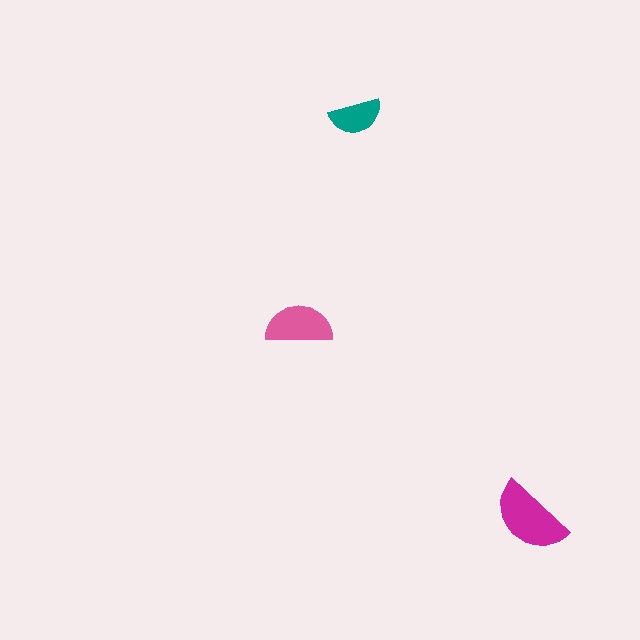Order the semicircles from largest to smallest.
the magenta one, the pink one, the teal one.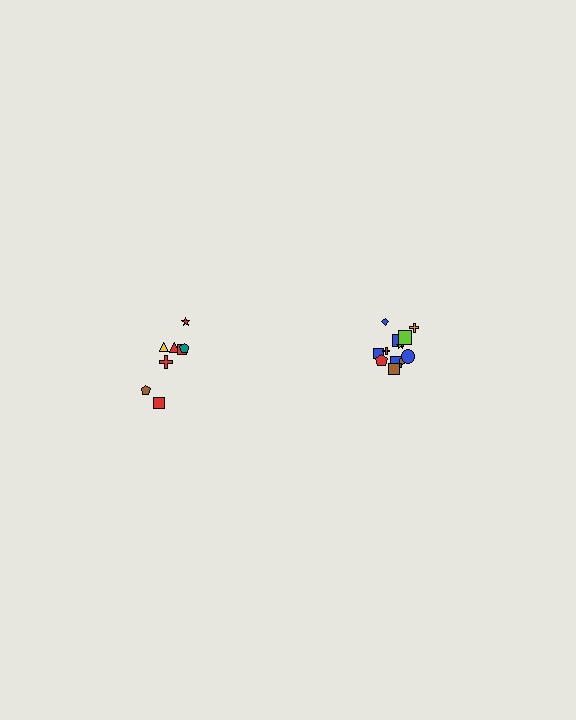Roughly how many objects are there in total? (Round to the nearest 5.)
Roughly 20 objects in total.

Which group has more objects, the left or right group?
The right group.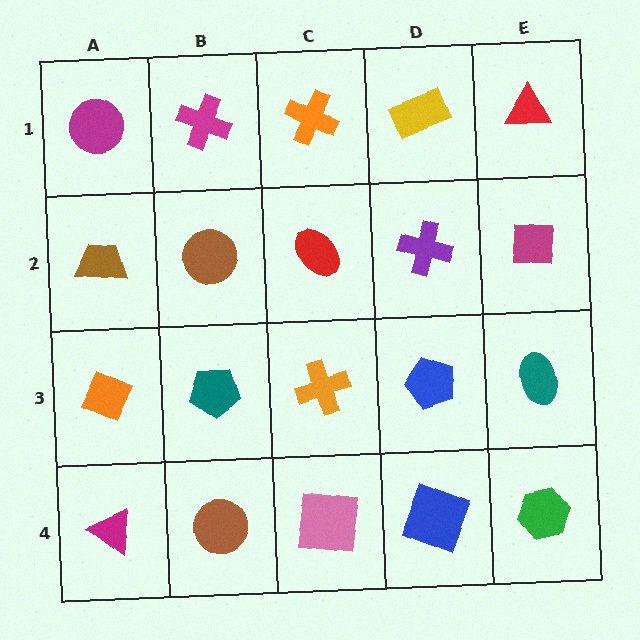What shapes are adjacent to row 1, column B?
A brown circle (row 2, column B), a magenta circle (row 1, column A), an orange cross (row 1, column C).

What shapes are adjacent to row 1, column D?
A purple cross (row 2, column D), an orange cross (row 1, column C), a red triangle (row 1, column E).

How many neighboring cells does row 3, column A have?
3.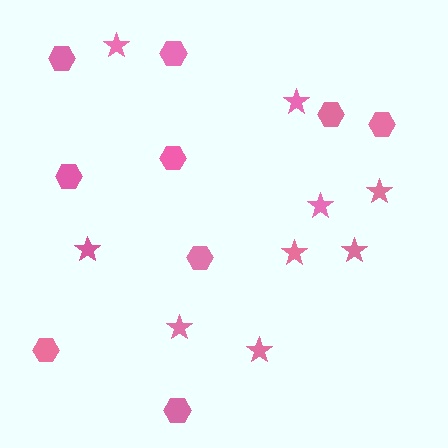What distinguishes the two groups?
There are 2 groups: one group of hexagons (9) and one group of stars (9).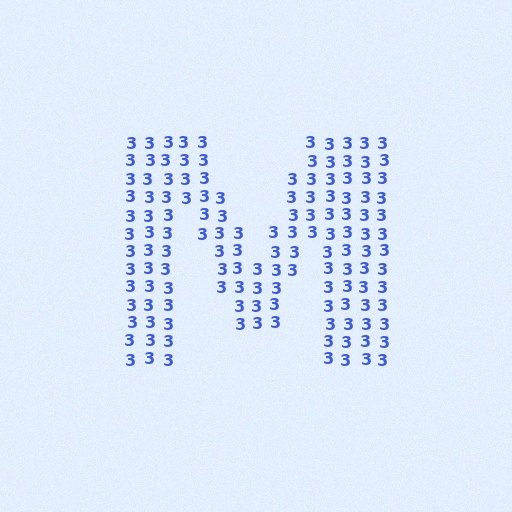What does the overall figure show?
The overall figure shows the letter M.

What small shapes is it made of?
It is made of small digit 3's.